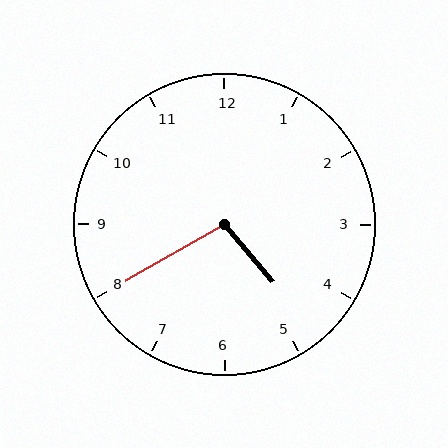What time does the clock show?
4:40.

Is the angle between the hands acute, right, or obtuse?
It is obtuse.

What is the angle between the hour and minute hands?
Approximately 100 degrees.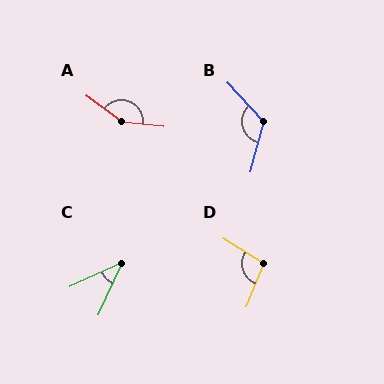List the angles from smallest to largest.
C (41°), D (100°), B (122°), A (150°).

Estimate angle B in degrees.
Approximately 122 degrees.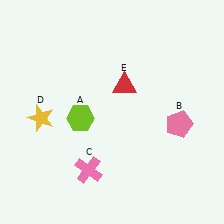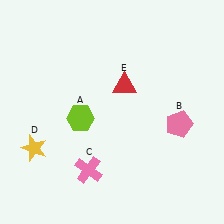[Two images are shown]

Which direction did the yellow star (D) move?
The yellow star (D) moved down.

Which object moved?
The yellow star (D) moved down.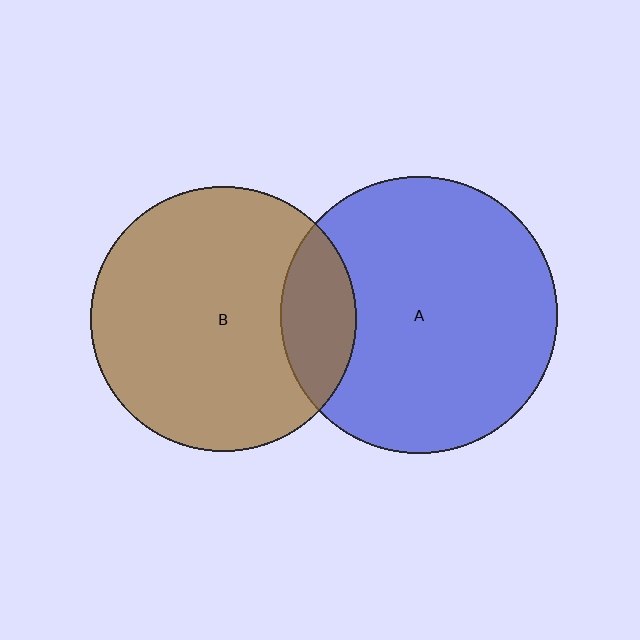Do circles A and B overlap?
Yes.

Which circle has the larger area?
Circle A (blue).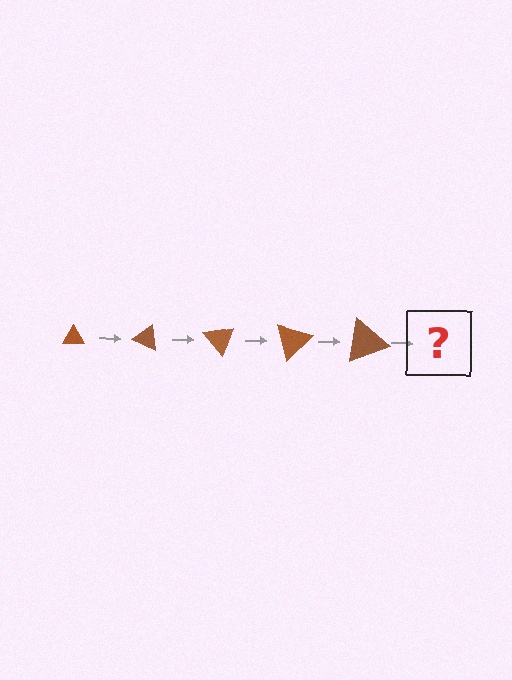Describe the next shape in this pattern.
It should be a triangle, larger than the previous one and rotated 125 degrees from the start.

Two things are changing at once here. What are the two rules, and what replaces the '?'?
The two rules are that the triangle grows larger each step and it rotates 25 degrees each step. The '?' should be a triangle, larger than the previous one and rotated 125 degrees from the start.